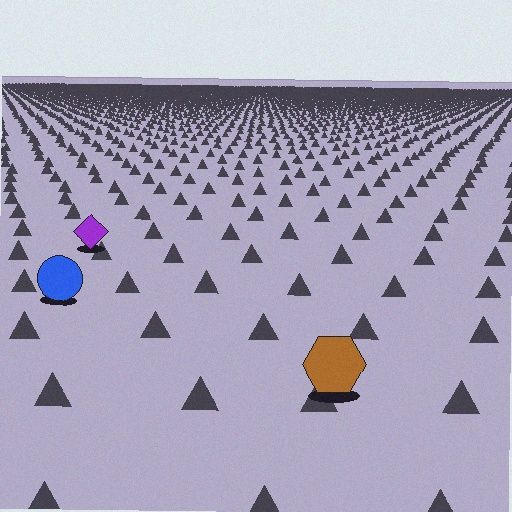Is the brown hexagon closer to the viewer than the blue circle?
Yes. The brown hexagon is closer — you can tell from the texture gradient: the ground texture is coarser near it.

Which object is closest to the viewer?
The brown hexagon is closest. The texture marks near it are larger and more spread out.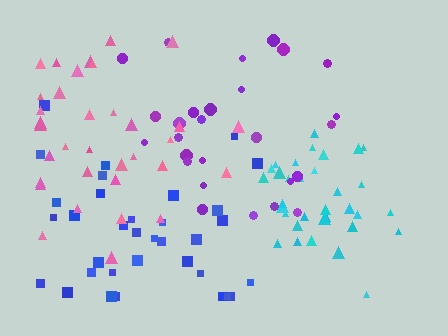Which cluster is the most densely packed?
Cyan.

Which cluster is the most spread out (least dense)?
Purple.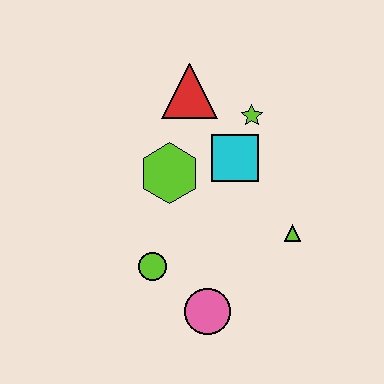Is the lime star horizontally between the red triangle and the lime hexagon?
No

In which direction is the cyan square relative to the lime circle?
The cyan square is above the lime circle.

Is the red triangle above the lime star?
Yes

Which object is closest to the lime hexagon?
The cyan square is closest to the lime hexagon.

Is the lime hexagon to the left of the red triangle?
Yes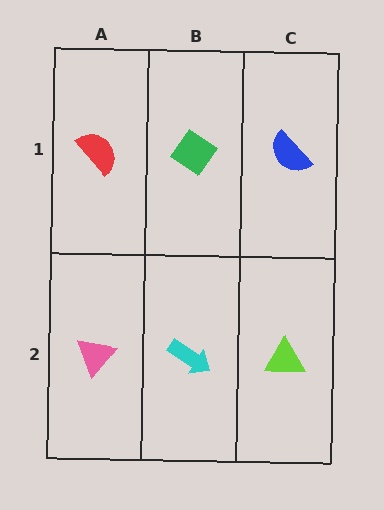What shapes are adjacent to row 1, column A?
A pink triangle (row 2, column A), a green diamond (row 1, column B).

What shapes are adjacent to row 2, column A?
A red semicircle (row 1, column A), a cyan arrow (row 2, column B).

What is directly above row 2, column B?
A green diamond.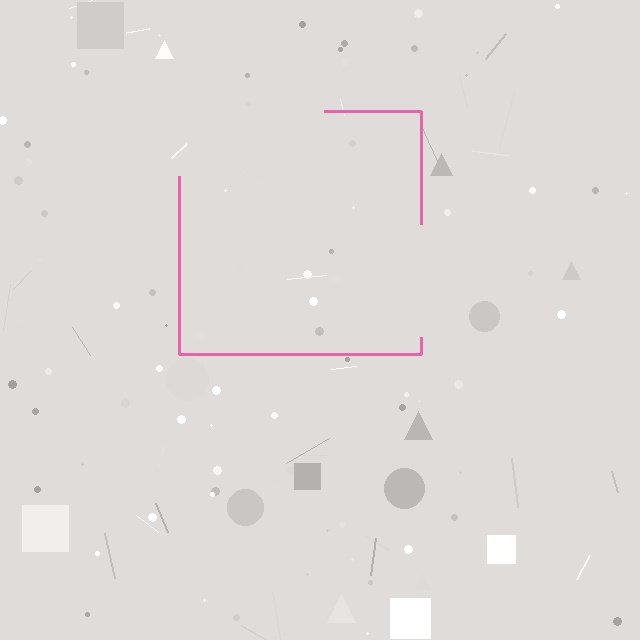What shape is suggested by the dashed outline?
The dashed outline suggests a square.